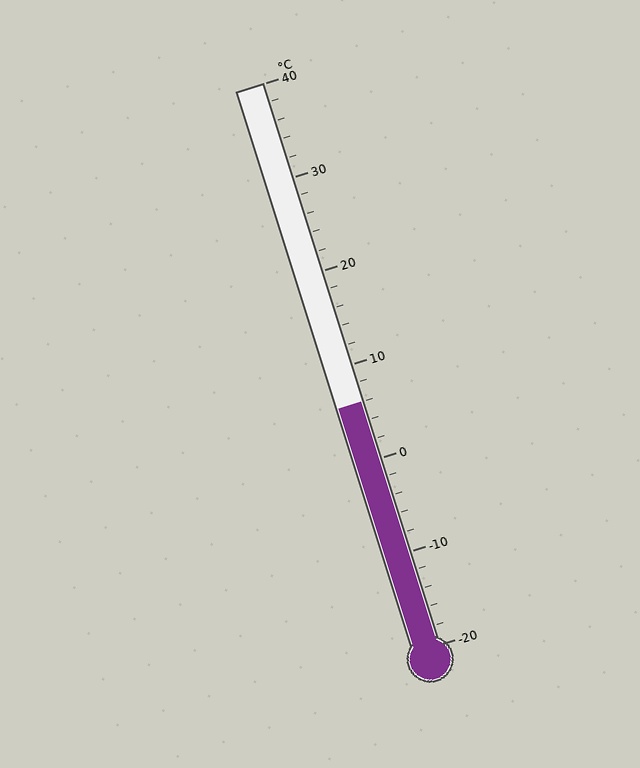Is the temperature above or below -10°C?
The temperature is above -10°C.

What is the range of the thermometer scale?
The thermometer scale ranges from -20°C to 40°C.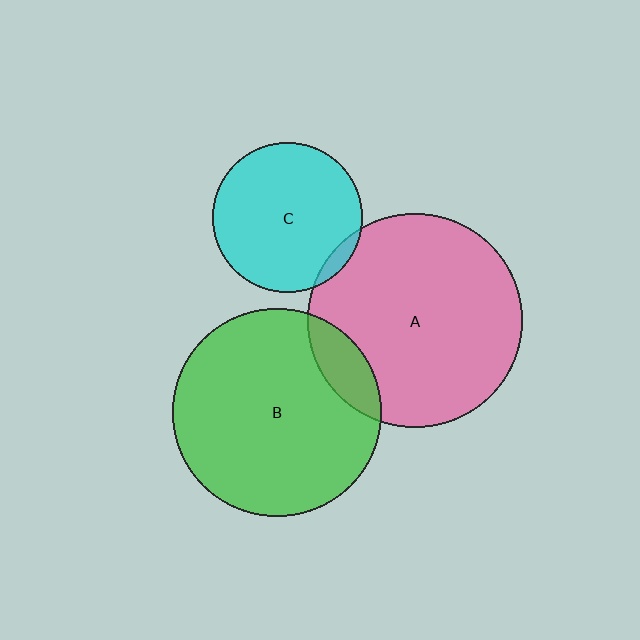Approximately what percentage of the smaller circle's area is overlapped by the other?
Approximately 5%.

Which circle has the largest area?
Circle A (pink).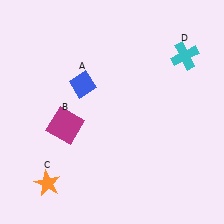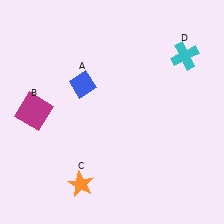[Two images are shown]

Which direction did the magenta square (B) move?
The magenta square (B) moved left.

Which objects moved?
The objects that moved are: the magenta square (B), the orange star (C).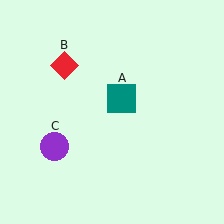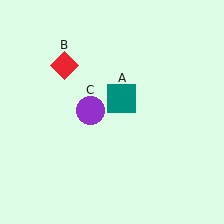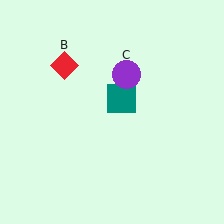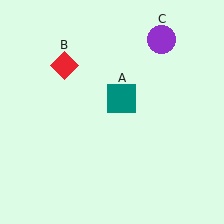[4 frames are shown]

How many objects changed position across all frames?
1 object changed position: purple circle (object C).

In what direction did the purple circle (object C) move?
The purple circle (object C) moved up and to the right.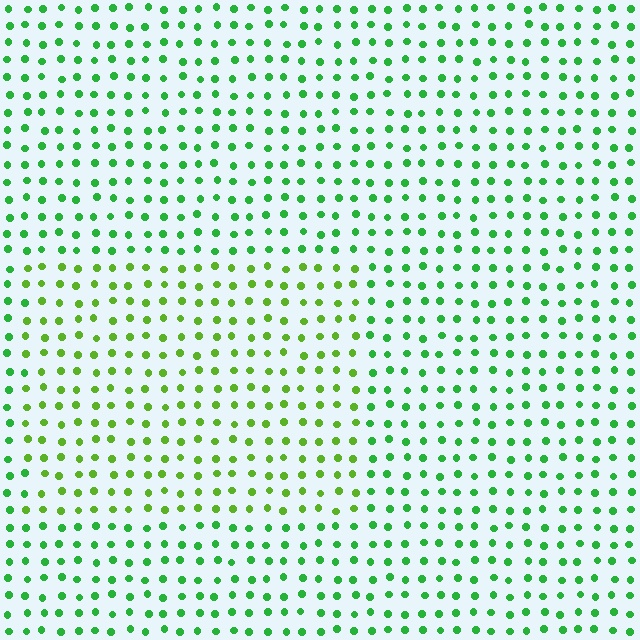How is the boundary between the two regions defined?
The boundary is defined purely by a slight shift in hue (about 31 degrees). Spacing, size, and orientation are identical on both sides.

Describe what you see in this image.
The image is filled with small green elements in a uniform arrangement. A rectangle-shaped region is visible where the elements are tinted to a slightly different hue, forming a subtle color boundary.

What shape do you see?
I see a rectangle.